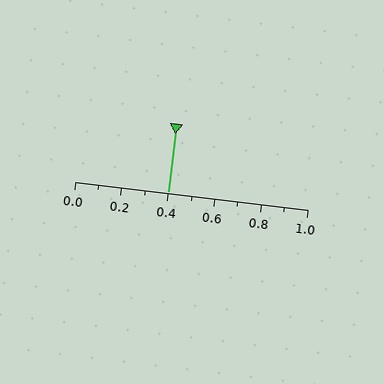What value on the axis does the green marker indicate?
The marker indicates approximately 0.4.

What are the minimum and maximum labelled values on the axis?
The axis runs from 0.0 to 1.0.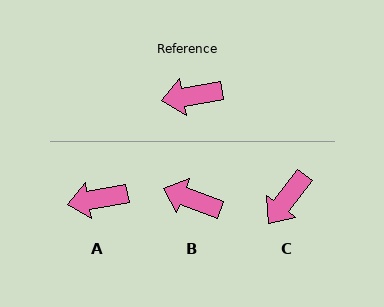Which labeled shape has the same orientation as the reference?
A.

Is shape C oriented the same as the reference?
No, it is off by about 43 degrees.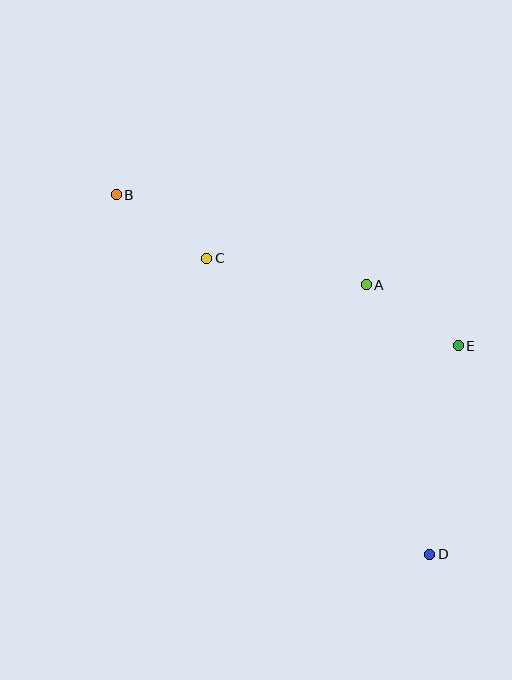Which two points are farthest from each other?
Points B and D are farthest from each other.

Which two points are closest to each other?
Points A and E are closest to each other.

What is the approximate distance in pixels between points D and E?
The distance between D and E is approximately 210 pixels.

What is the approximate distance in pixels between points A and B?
The distance between A and B is approximately 266 pixels.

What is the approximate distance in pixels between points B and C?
The distance between B and C is approximately 111 pixels.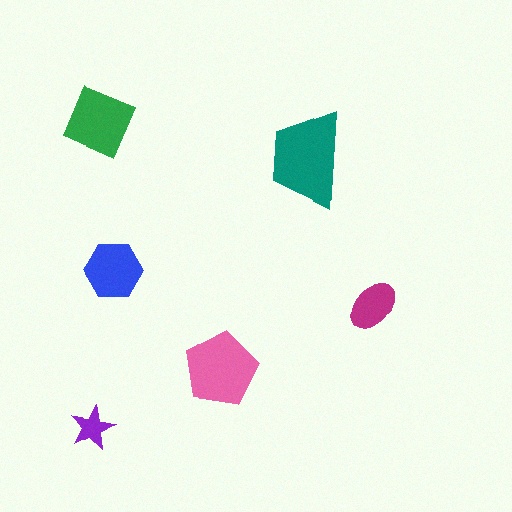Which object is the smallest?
The purple star.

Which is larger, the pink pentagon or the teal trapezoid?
The teal trapezoid.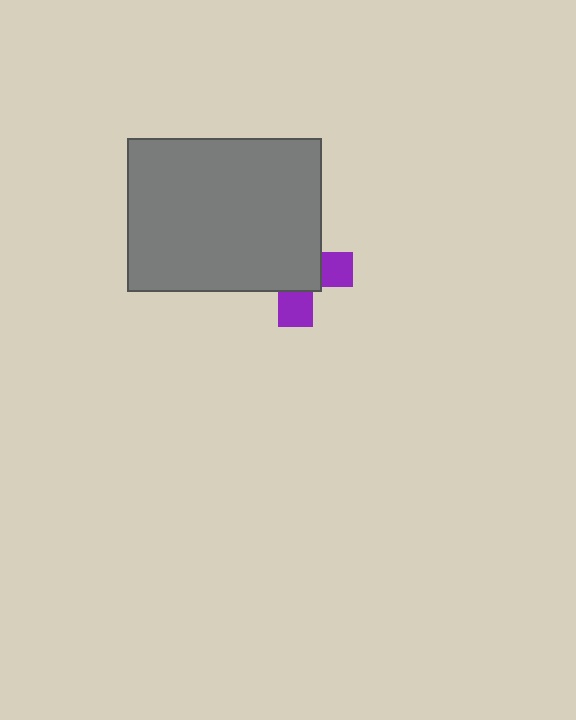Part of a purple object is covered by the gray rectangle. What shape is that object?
It is a cross.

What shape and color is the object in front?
The object in front is a gray rectangle.